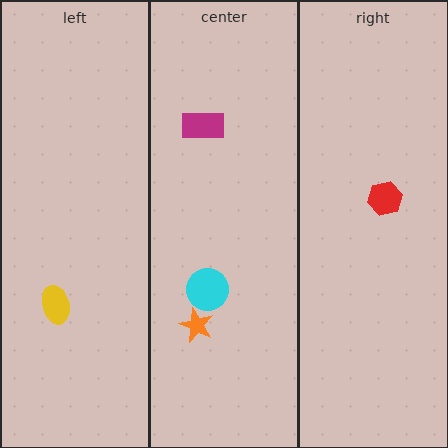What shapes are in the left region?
The yellow ellipse.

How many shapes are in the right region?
1.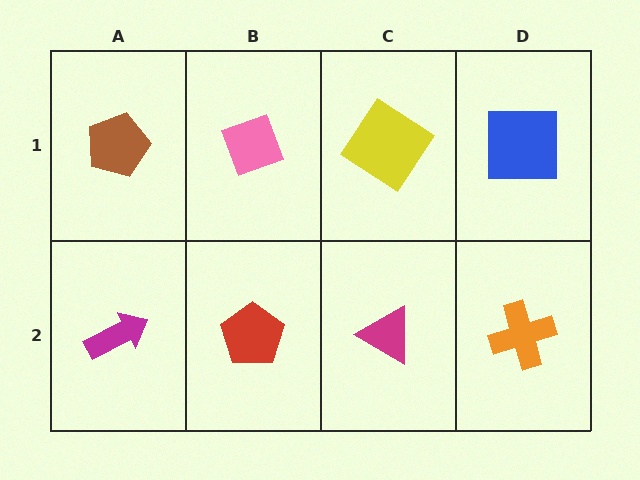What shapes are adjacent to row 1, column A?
A magenta arrow (row 2, column A), a pink diamond (row 1, column B).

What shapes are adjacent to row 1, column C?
A magenta triangle (row 2, column C), a pink diamond (row 1, column B), a blue square (row 1, column D).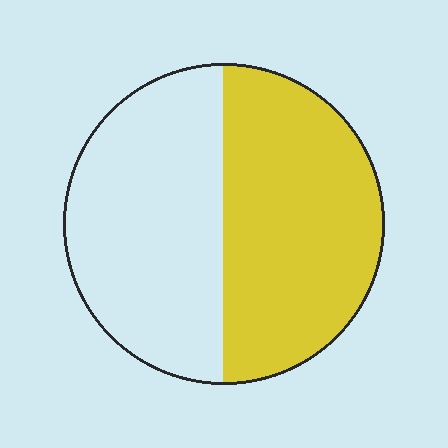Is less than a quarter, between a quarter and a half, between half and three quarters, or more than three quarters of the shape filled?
Between half and three quarters.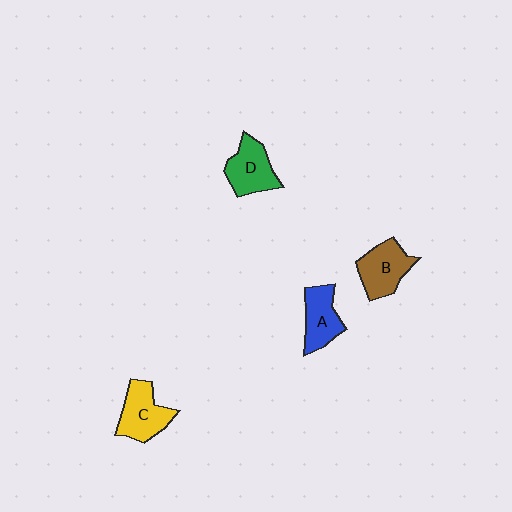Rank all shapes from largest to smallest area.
From largest to smallest: C (yellow), B (brown), D (green), A (blue).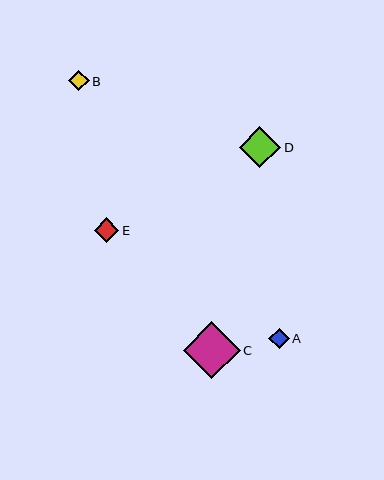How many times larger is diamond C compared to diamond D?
Diamond C is approximately 1.4 times the size of diamond D.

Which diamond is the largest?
Diamond C is the largest with a size of approximately 57 pixels.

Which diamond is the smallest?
Diamond A is the smallest with a size of approximately 20 pixels.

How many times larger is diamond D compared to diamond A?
Diamond D is approximately 2.0 times the size of diamond A.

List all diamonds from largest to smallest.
From largest to smallest: C, D, E, B, A.